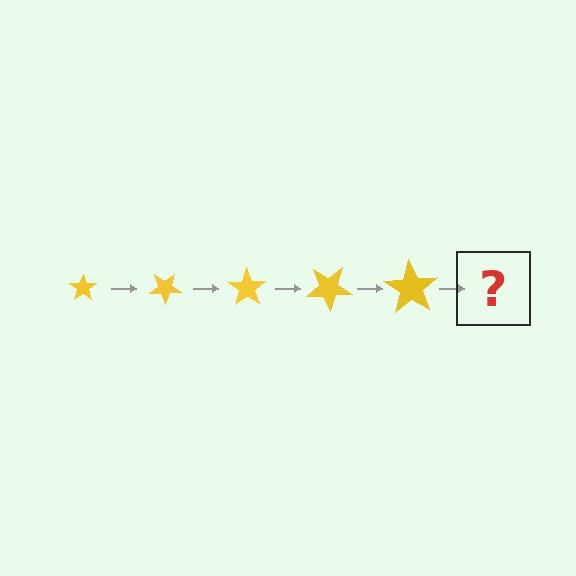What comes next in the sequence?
The next element should be a star, larger than the previous one and rotated 175 degrees from the start.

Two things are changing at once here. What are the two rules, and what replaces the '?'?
The two rules are that the star grows larger each step and it rotates 35 degrees each step. The '?' should be a star, larger than the previous one and rotated 175 degrees from the start.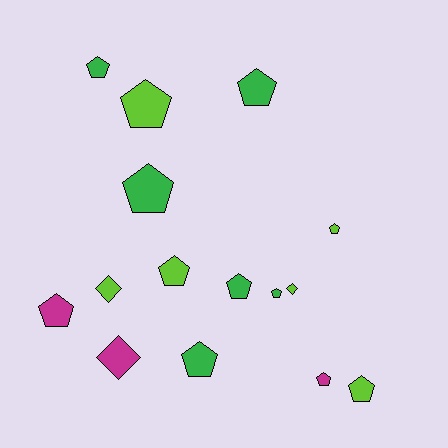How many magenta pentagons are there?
There are 2 magenta pentagons.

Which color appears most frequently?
Green, with 6 objects.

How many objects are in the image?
There are 15 objects.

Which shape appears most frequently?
Pentagon, with 12 objects.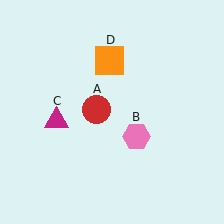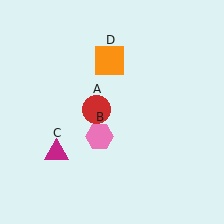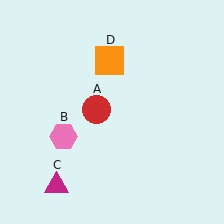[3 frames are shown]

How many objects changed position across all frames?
2 objects changed position: pink hexagon (object B), magenta triangle (object C).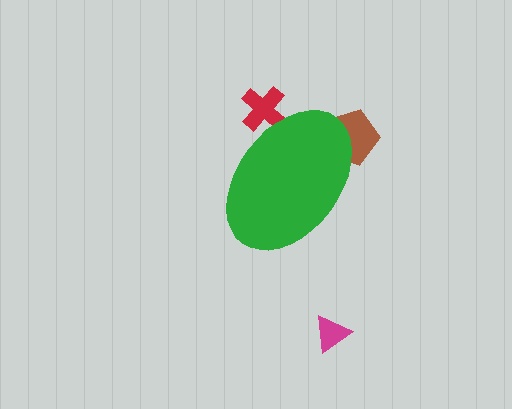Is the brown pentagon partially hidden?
Yes, the brown pentagon is partially hidden behind the green ellipse.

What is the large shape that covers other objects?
A green ellipse.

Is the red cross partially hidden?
Yes, the red cross is partially hidden behind the green ellipse.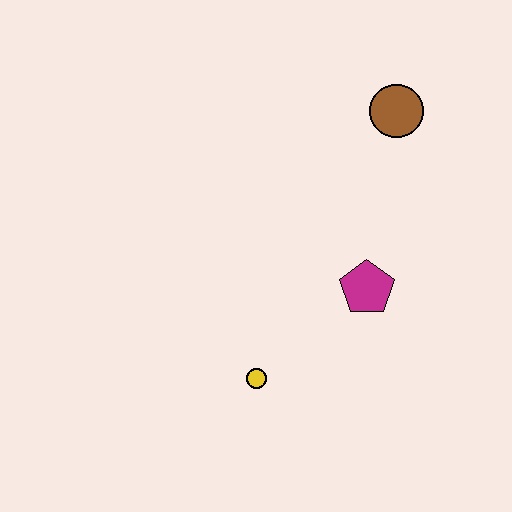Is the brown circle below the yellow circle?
No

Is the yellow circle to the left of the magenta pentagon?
Yes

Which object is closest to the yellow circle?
The magenta pentagon is closest to the yellow circle.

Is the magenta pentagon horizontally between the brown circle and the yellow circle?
Yes